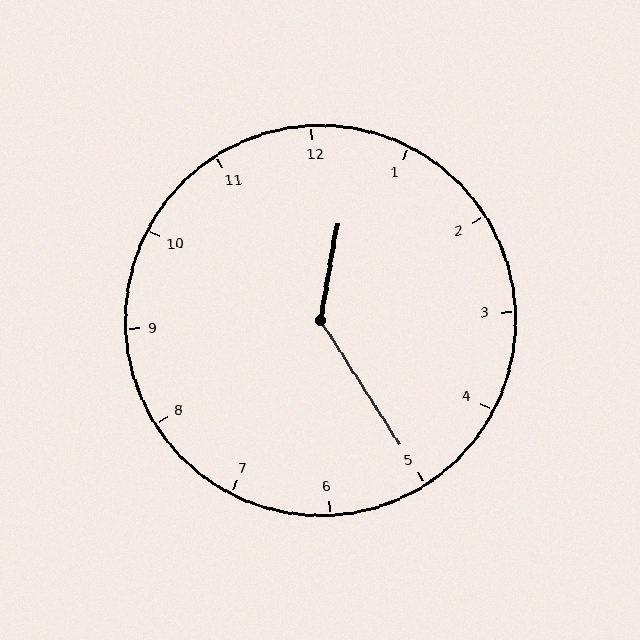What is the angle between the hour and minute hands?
Approximately 138 degrees.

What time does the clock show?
12:25.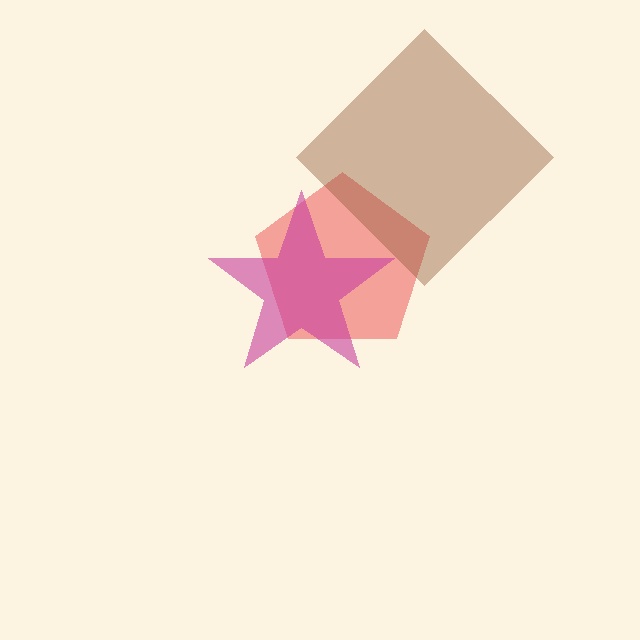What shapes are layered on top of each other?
The layered shapes are: a red pentagon, a brown diamond, a magenta star.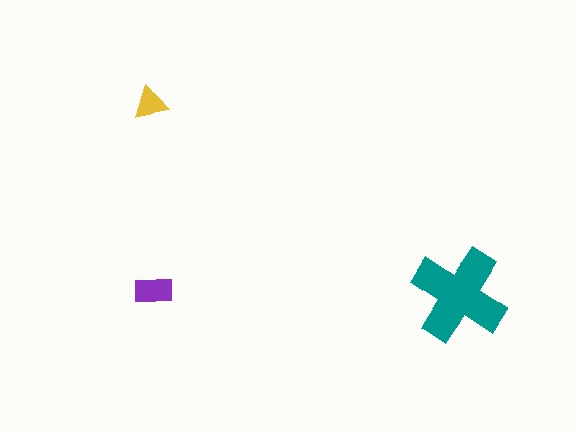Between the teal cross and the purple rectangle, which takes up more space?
The teal cross.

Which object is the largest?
The teal cross.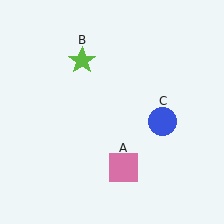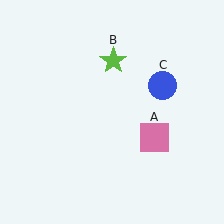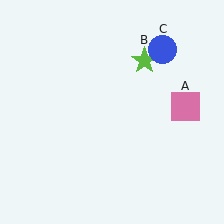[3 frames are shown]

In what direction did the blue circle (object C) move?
The blue circle (object C) moved up.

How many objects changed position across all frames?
3 objects changed position: pink square (object A), lime star (object B), blue circle (object C).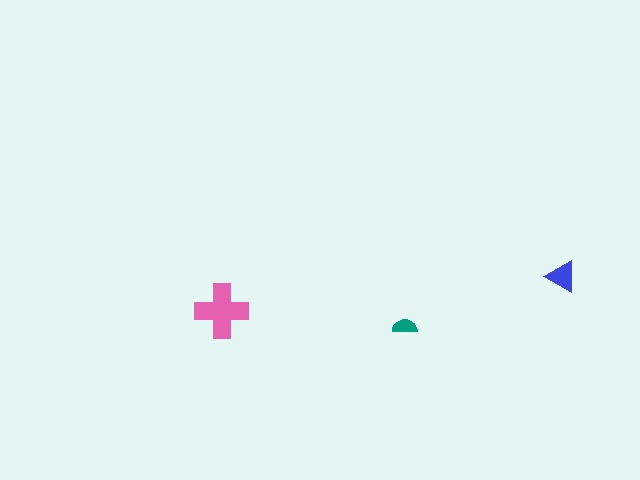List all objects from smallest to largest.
The teal semicircle, the blue triangle, the pink cross.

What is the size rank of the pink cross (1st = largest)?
1st.